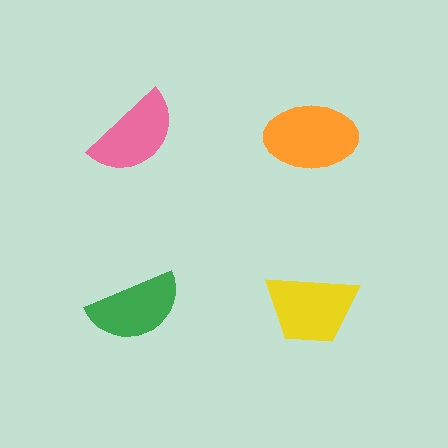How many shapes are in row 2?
2 shapes.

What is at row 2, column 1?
A green semicircle.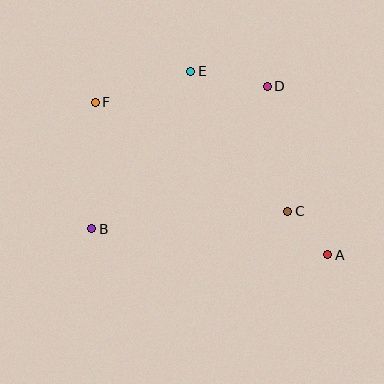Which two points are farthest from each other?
Points A and F are farthest from each other.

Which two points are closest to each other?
Points A and C are closest to each other.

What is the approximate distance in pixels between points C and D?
The distance between C and D is approximately 126 pixels.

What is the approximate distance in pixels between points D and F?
The distance between D and F is approximately 173 pixels.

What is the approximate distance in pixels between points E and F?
The distance between E and F is approximately 100 pixels.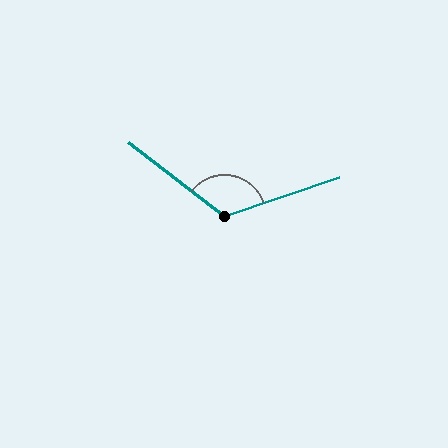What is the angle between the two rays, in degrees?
Approximately 124 degrees.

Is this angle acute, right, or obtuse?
It is obtuse.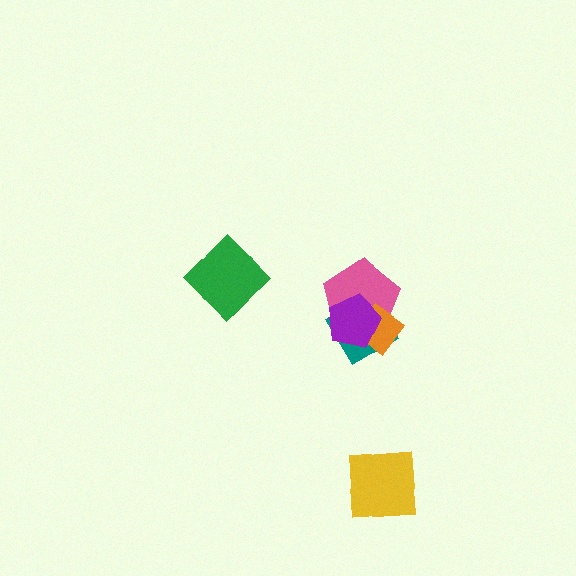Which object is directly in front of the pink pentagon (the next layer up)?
The orange diamond is directly in front of the pink pentagon.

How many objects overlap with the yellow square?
0 objects overlap with the yellow square.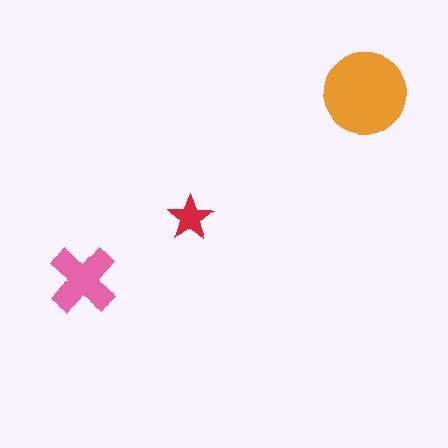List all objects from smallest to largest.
The red star, the pink cross, the orange circle.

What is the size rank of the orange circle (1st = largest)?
1st.